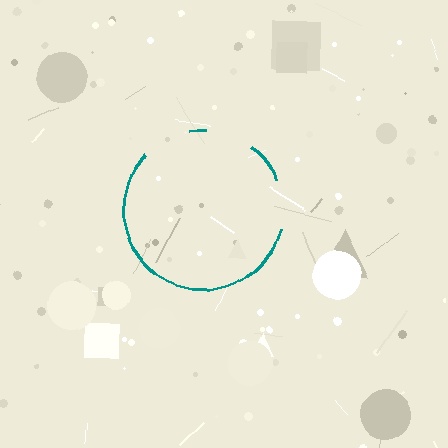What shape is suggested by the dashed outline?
The dashed outline suggests a circle.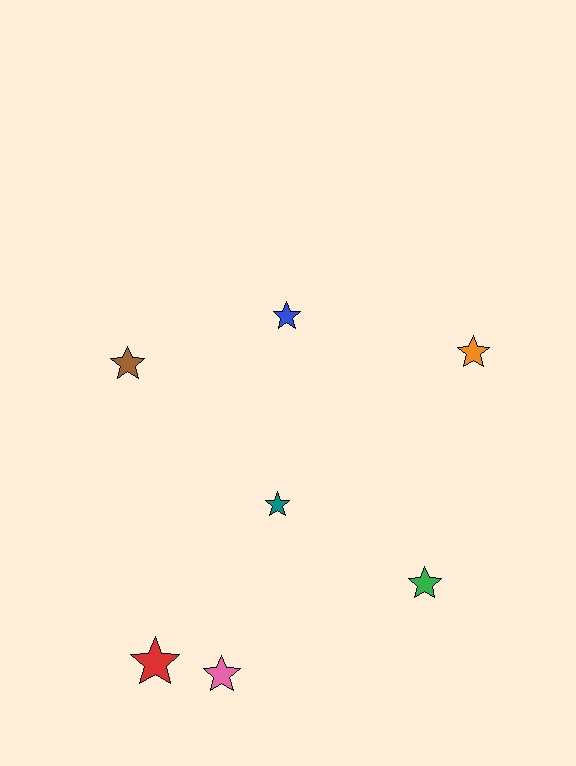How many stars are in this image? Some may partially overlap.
There are 7 stars.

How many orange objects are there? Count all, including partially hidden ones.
There is 1 orange object.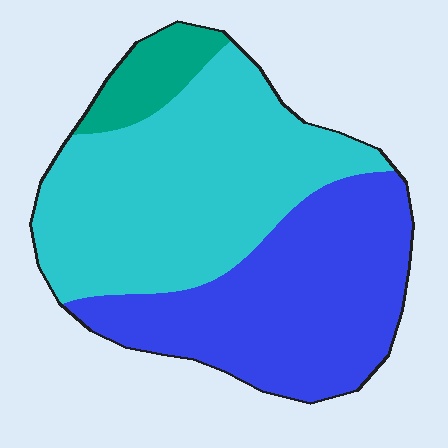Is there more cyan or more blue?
Cyan.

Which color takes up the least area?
Teal, at roughly 10%.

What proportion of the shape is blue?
Blue covers around 40% of the shape.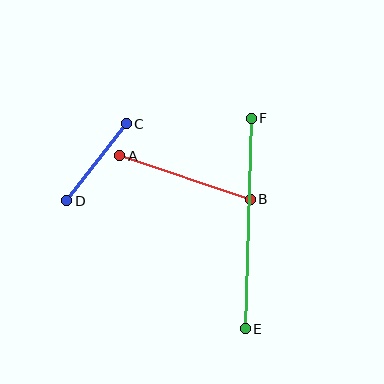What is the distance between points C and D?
The distance is approximately 97 pixels.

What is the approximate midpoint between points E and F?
The midpoint is at approximately (248, 223) pixels.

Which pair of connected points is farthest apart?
Points E and F are farthest apart.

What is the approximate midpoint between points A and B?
The midpoint is at approximately (185, 177) pixels.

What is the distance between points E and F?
The distance is approximately 211 pixels.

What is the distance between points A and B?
The distance is approximately 138 pixels.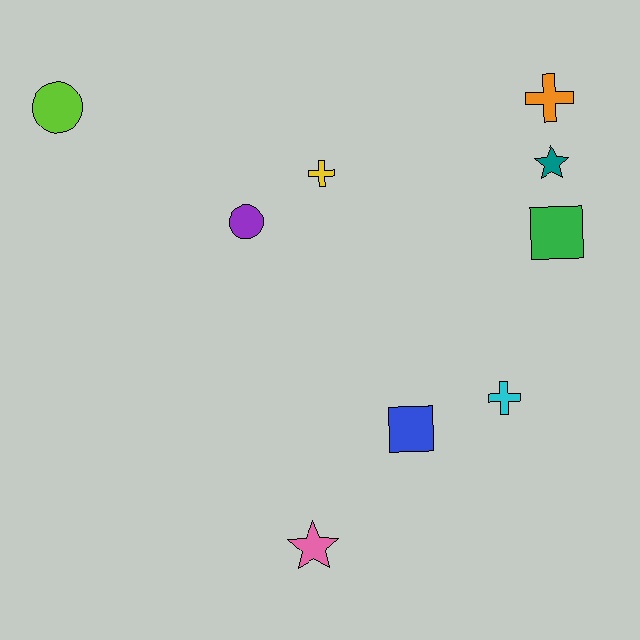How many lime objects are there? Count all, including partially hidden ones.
There is 1 lime object.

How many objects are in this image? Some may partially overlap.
There are 9 objects.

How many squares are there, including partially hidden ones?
There are 2 squares.